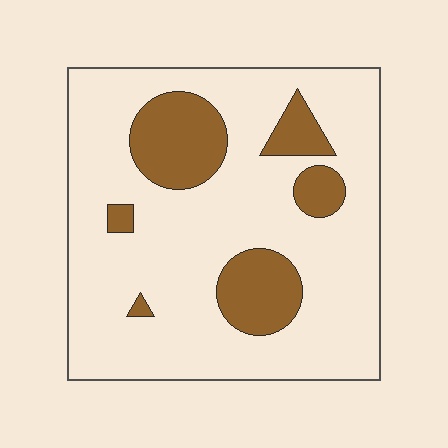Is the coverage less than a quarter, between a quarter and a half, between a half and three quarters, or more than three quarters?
Less than a quarter.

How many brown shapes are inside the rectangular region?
6.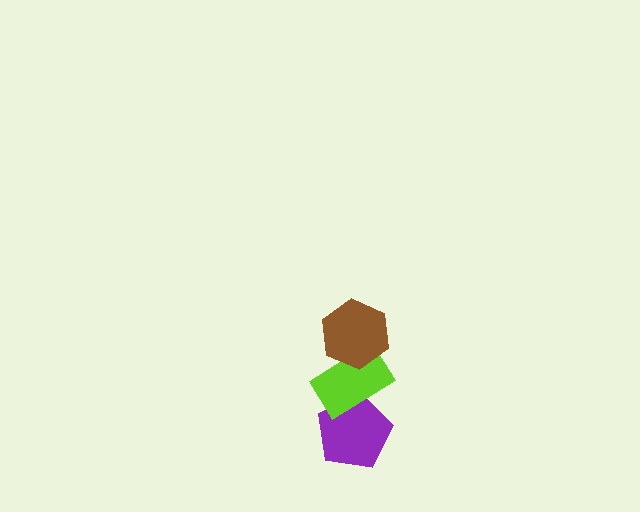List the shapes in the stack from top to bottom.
From top to bottom: the brown hexagon, the lime rectangle, the purple pentagon.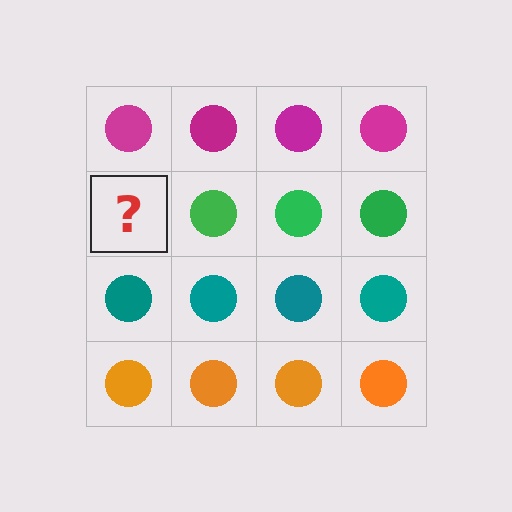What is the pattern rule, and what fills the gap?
The rule is that each row has a consistent color. The gap should be filled with a green circle.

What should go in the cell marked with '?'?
The missing cell should contain a green circle.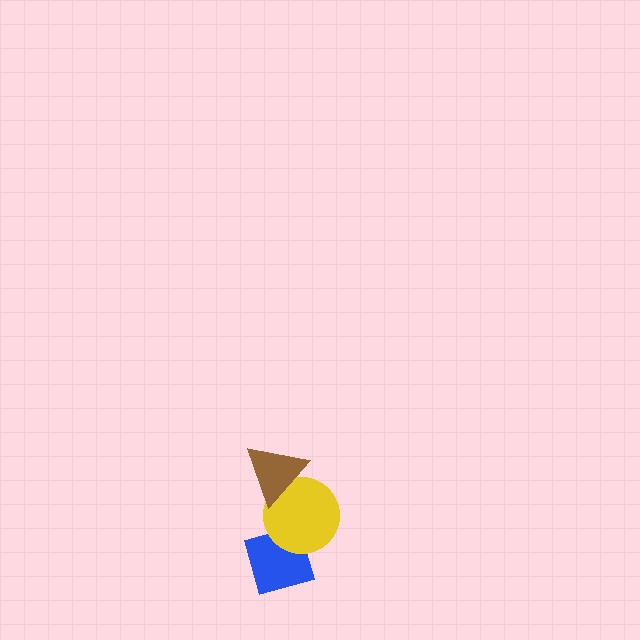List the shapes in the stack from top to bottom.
From top to bottom: the brown triangle, the yellow circle, the blue diamond.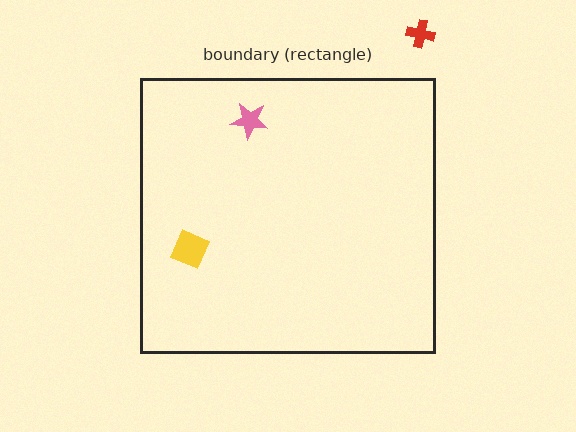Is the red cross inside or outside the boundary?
Outside.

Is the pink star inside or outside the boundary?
Inside.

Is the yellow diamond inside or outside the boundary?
Inside.